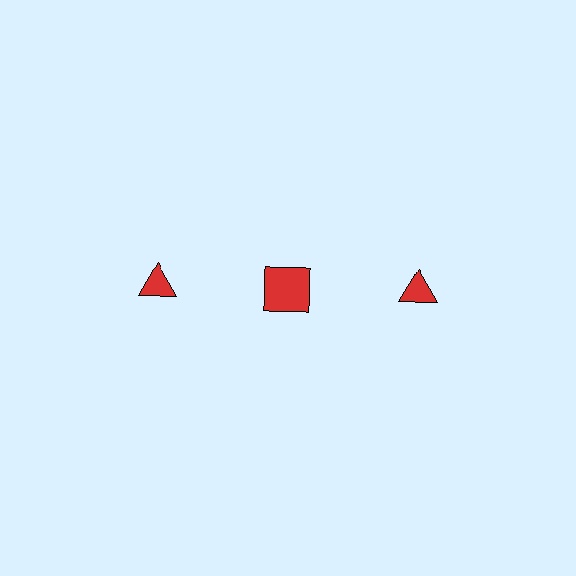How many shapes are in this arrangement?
There are 3 shapes arranged in a grid pattern.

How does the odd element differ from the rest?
It has a different shape: square instead of triangle.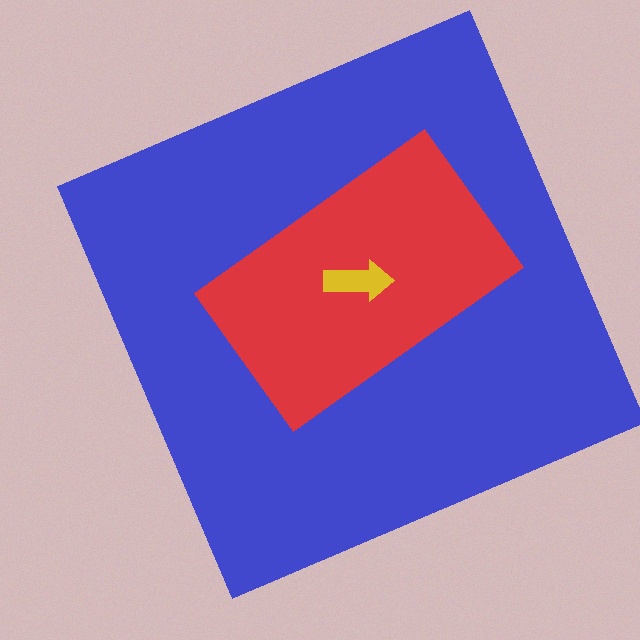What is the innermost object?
The yellow arrow.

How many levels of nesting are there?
3.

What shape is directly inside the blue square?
The red rectangle.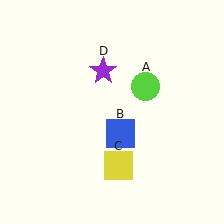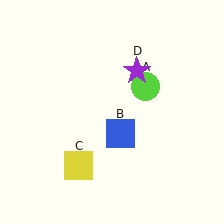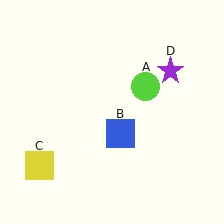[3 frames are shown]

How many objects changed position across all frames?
2 objects changed position: yellow square (object C), purple star (object D).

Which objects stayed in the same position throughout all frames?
Lime circle (object A) and blue square (object B) remained stationary.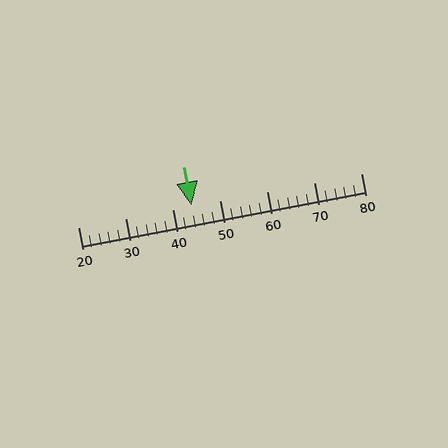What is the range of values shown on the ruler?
The ruler shows values from 20 to 80.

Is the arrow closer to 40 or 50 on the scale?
The arrow is closer to 40.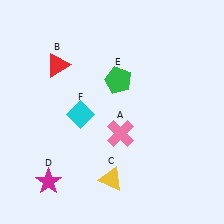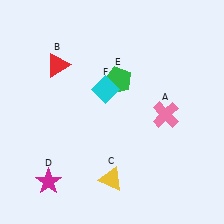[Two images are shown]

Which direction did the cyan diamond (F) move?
The cyan diamond (F) moved right.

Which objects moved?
The objects that moved are: the pink cross (A), the cyan diamond (F).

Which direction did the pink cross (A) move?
The pink cross (A) moved right.